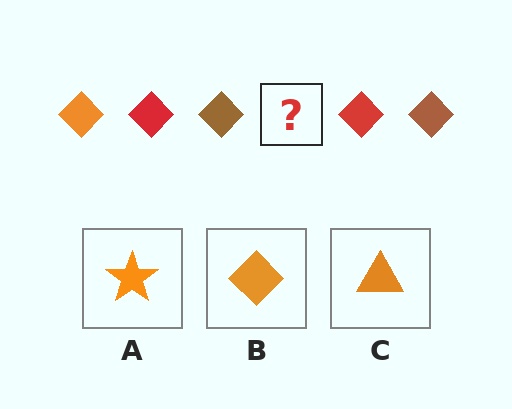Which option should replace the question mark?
Option B.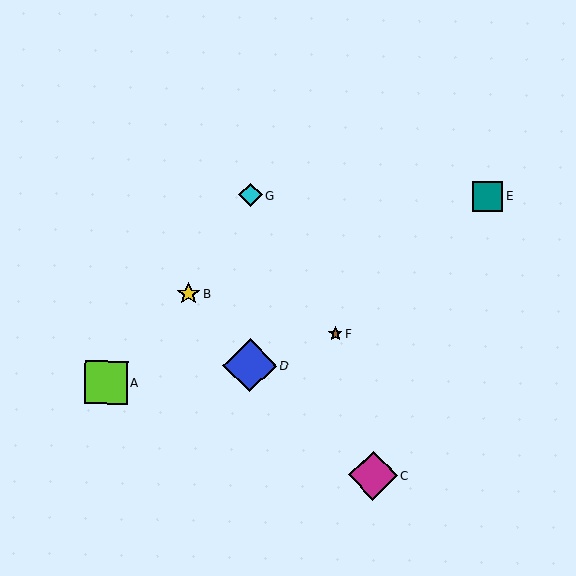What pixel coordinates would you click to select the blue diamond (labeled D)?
Click at (250, 365) to select the blue diamond D.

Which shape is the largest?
The blue diamond (labeled D) is the largest.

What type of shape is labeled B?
Shape B is a yellow star.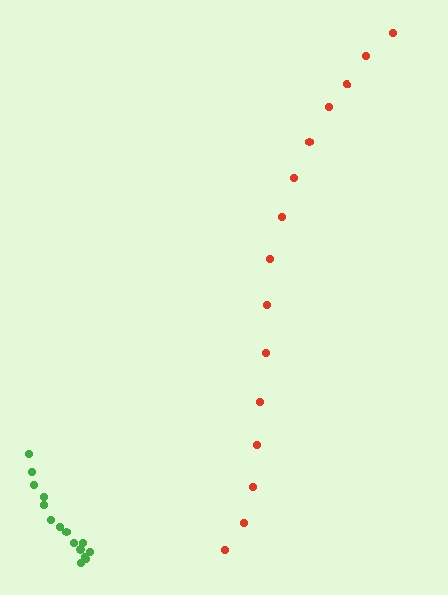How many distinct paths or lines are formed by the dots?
There are 2 distinct paths.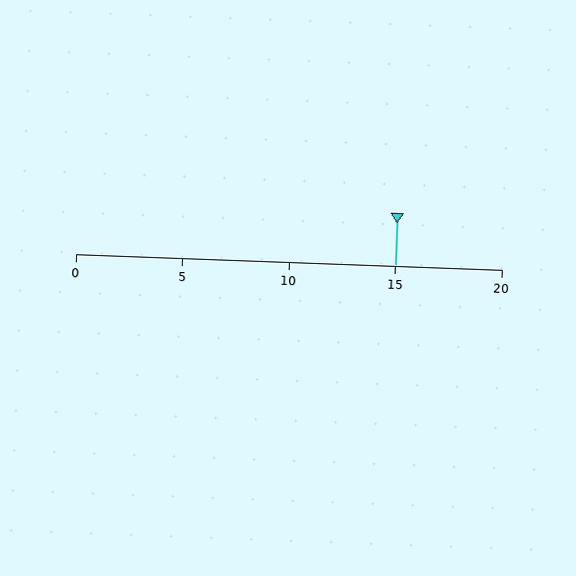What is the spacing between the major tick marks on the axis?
The major ticks are spaced 5 apart.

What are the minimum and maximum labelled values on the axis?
The axis runs from 0 to 20.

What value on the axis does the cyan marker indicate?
The marker indicates approximately 15.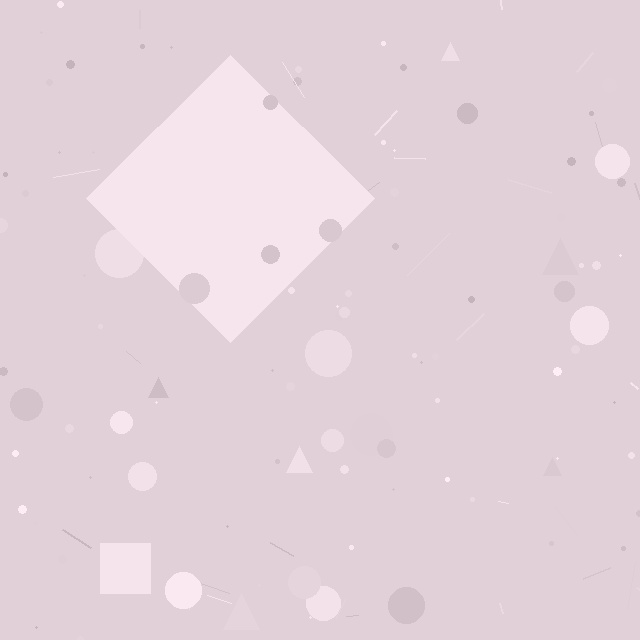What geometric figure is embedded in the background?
A diamond is embedded in the background.